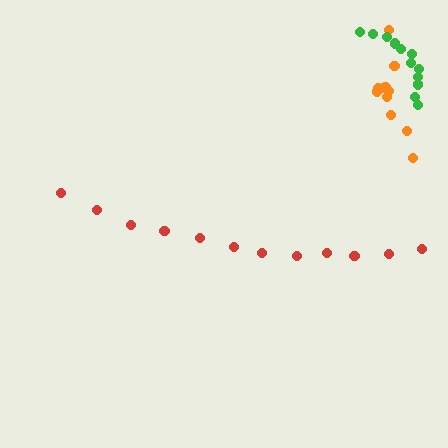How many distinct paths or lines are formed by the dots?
There are 3 distinct paths.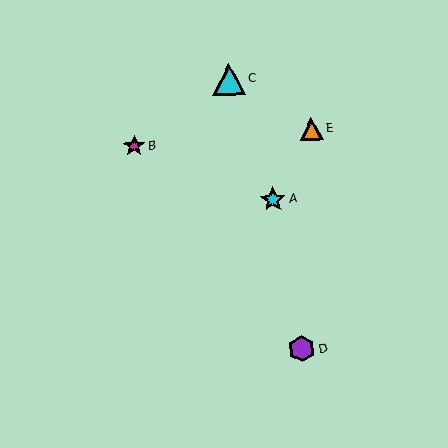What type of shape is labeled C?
Shape C is a cyan triangle.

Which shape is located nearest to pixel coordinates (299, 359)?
The purple hexagon (labeled D) at (302, 349) is nearest to that location.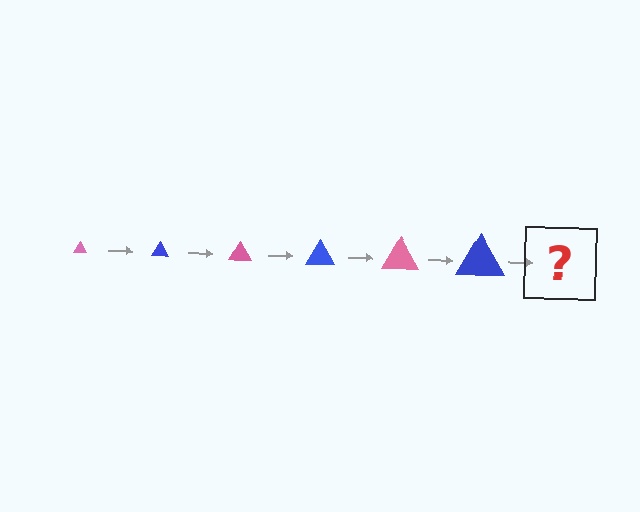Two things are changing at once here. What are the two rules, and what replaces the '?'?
The two rules are that the triangle grows larger each step and the color cycles through pink and blue. The '?' should be a pink triangle, larger than the previous one.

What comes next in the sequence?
The next element should be a pink triangle, larger than the previous one.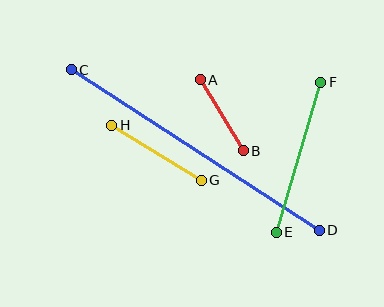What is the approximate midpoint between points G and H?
The midpoint is at approximately (156, 153) pixels.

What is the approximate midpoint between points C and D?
The midpoint is at approximately (195, 150) pixels.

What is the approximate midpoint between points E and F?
The midpoint is at approximately (299, 157) pixels.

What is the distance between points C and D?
The distance is approximately 296 pixels.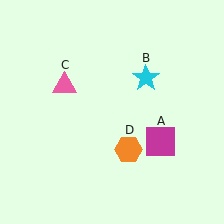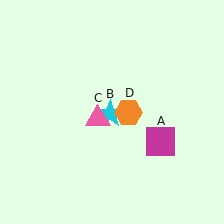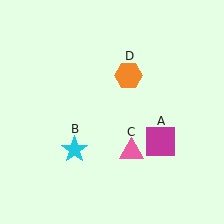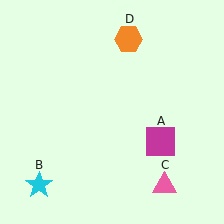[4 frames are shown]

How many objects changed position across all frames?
3 objects changed position: cyan star (object B), pink triangle (object C), orange hexagon (object D).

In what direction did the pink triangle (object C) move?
The pink triangle (object C) moved down and to the right.